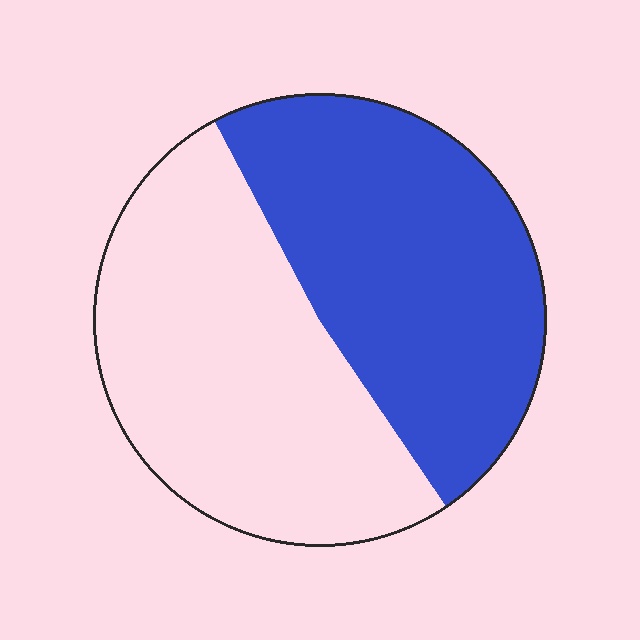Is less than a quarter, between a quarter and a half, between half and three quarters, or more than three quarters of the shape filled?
Between a quarter and a half.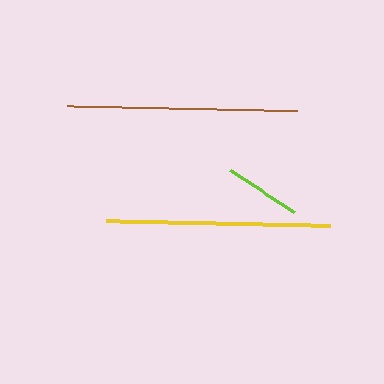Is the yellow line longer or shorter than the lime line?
The yellow line is longer than the lime line.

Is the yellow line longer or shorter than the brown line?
The brown line is longer than the yellow line.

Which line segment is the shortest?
The lime line is the shortest at approximately 76 pixels.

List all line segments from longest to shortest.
From longest to shortest: brown, yellow, lime.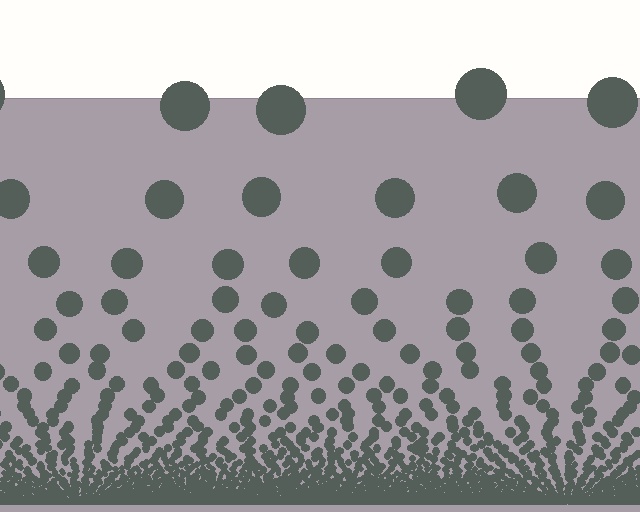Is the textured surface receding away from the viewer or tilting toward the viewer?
The surface appears to tilt toward the viewer. Texture elements get larger and sparser toward the top.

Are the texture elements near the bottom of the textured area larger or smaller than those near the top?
Smaller. The gradient is inverted — elements near the bottom are smaller and denser.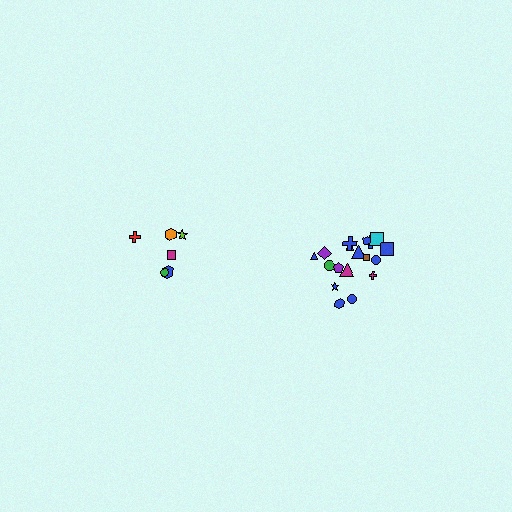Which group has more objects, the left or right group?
The right group.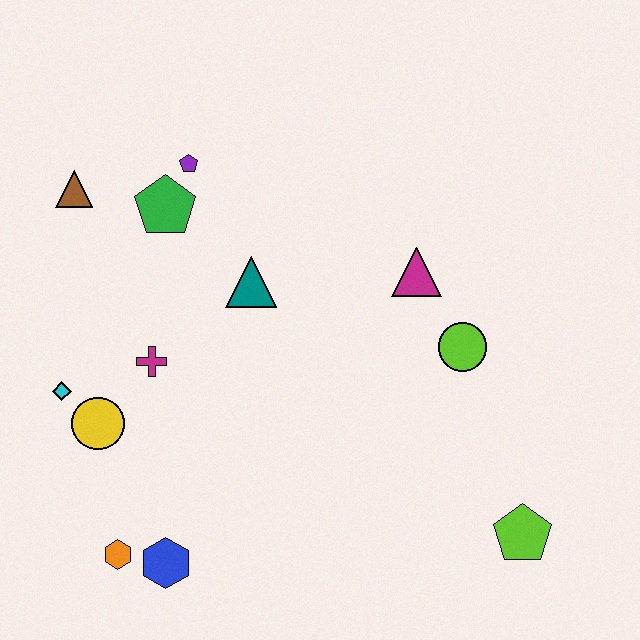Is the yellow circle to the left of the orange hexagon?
Yes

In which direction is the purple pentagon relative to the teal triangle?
The purple pentagon is above the teal triangle.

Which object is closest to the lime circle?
The magenta triangle is closest to the lime circle.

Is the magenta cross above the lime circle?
No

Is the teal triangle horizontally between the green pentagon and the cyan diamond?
No